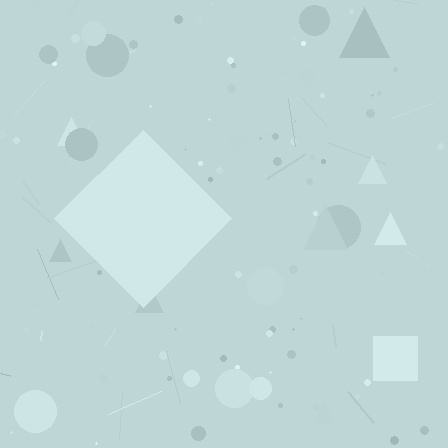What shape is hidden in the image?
A diamond is hidden in the image.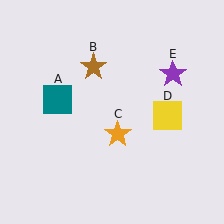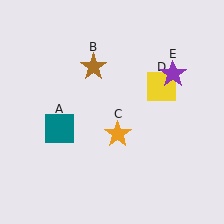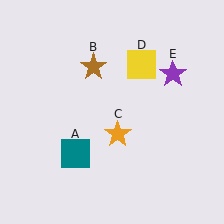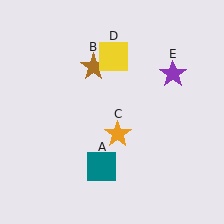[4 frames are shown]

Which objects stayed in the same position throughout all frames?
Brown star (object B) and orange star (object C) and purple star (object E) remained stationary.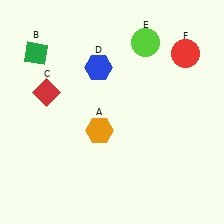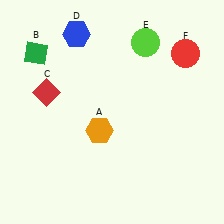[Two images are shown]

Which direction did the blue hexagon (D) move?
The blue hexagon (D) moved up.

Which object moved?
The blue hexagon (D) moved up.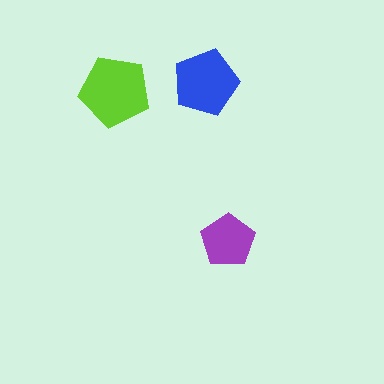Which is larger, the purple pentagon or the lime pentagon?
The lime one.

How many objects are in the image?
There are 3 objects in the image.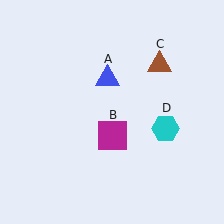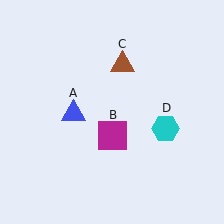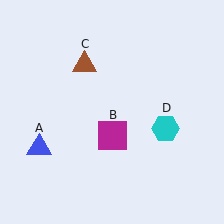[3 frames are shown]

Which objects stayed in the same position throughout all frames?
Magenta square (object B) and cyan hexagon (object D) remained stationary.